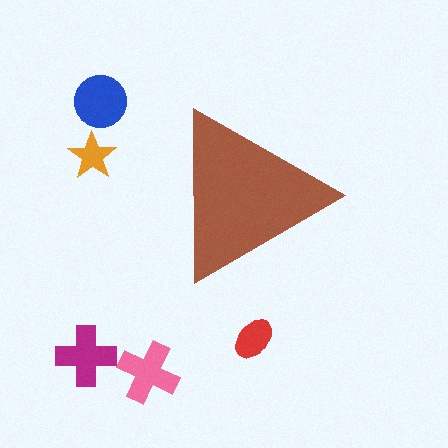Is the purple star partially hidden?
No, the purple star is fully visible.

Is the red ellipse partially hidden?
No, the red ellipse is fully visible.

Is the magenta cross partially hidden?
No, the magenta cross is fully visible.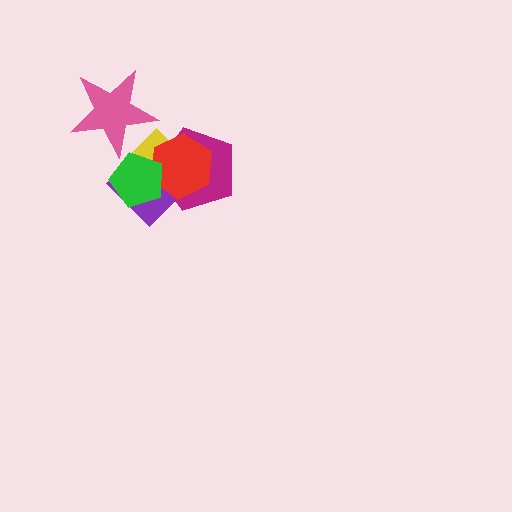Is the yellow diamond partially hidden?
Yes, it is partially covered by another shape.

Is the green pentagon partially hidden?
No, no other shape covers it.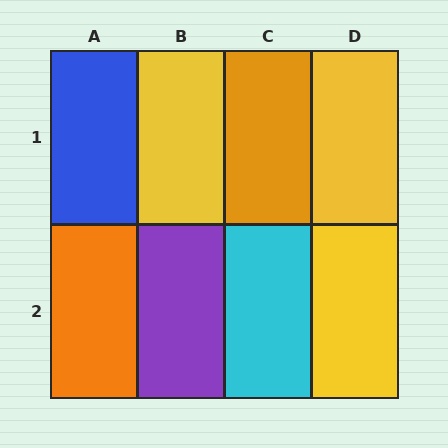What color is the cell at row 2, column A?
Orange.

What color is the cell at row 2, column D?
Yellow.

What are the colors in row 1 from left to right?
Blue, yellow, orange, yellow.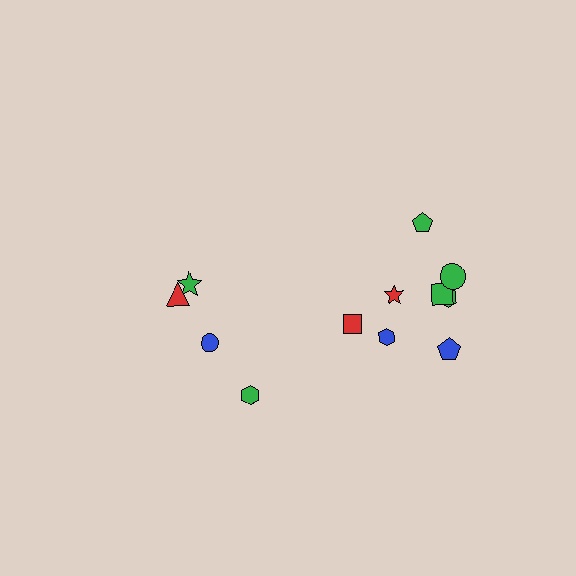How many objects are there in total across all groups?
There are 12 objects.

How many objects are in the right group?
There are 8 objects.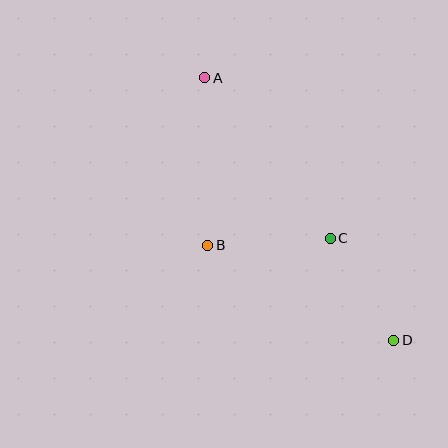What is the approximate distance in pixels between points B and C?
The distance between B and C is approximately 123 pixels.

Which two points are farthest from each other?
Points A and D are farthest from each other.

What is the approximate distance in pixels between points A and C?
The distance between A and C is approximately 204 pixels.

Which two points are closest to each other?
Points C and D are closest to each other.